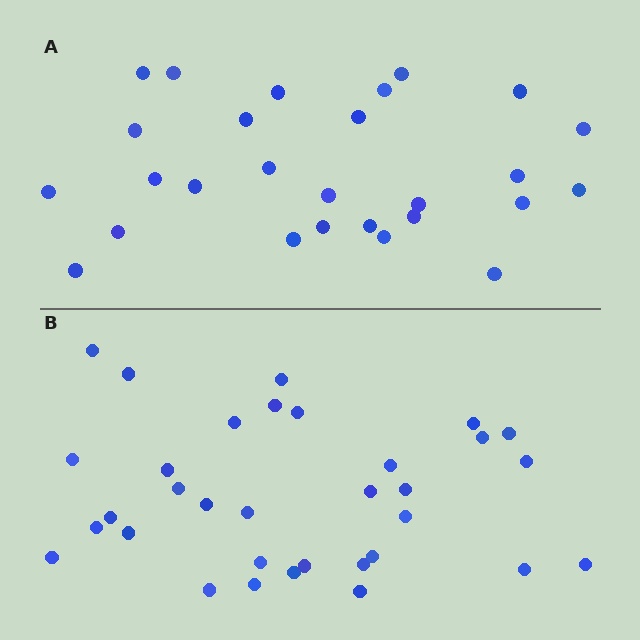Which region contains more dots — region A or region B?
Region B (the bottom region) has more dots.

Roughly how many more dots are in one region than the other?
Region B has about 6 more dots than region A.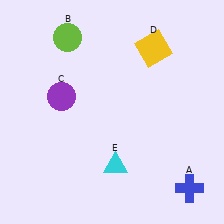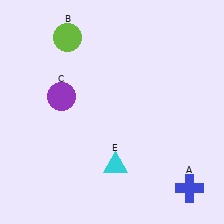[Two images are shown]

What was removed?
The yellow square (D) was removed in Image 2.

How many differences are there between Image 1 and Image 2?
There is 1 difference between the two images.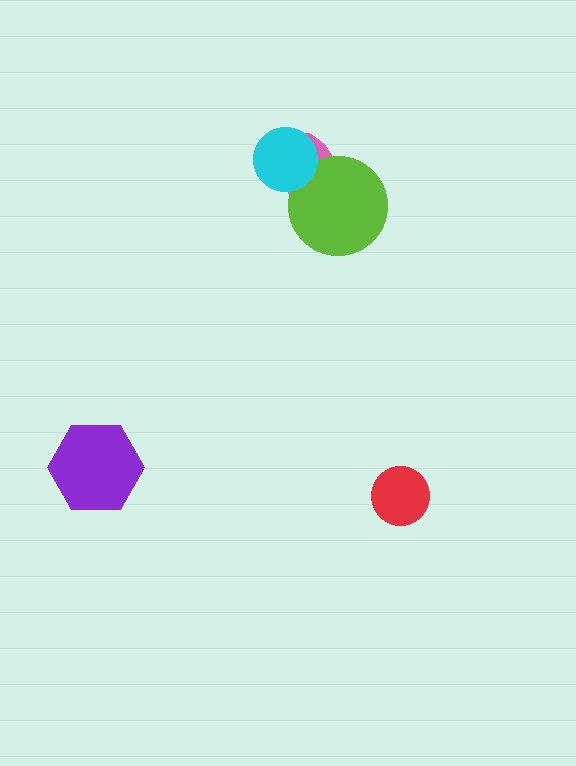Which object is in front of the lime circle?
The cyan circle is in front of the lime circle.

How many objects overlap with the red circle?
0 objects overlap with the red circle.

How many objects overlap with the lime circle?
2 objects overlap with the lime circle.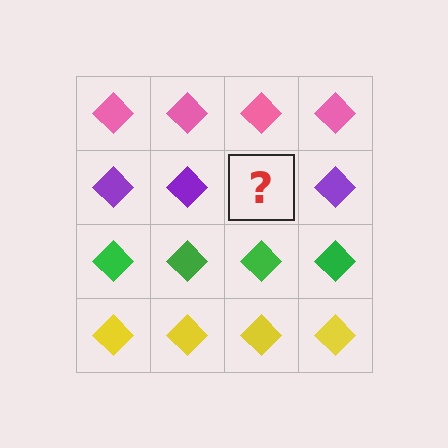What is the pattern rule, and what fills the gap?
The rule is that each row has a consistent color. The gap should be filled with a purple diamond.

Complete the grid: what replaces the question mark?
The question mark should be replaced with a purple diamond.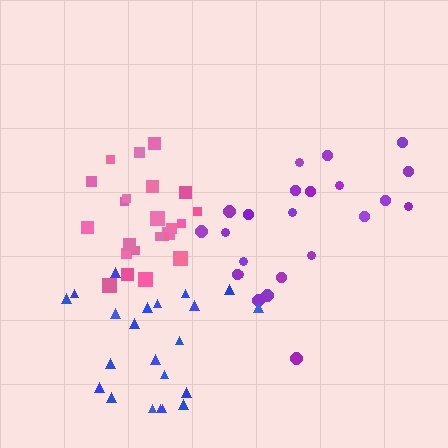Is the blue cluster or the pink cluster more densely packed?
Pink.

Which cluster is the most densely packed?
Pink.